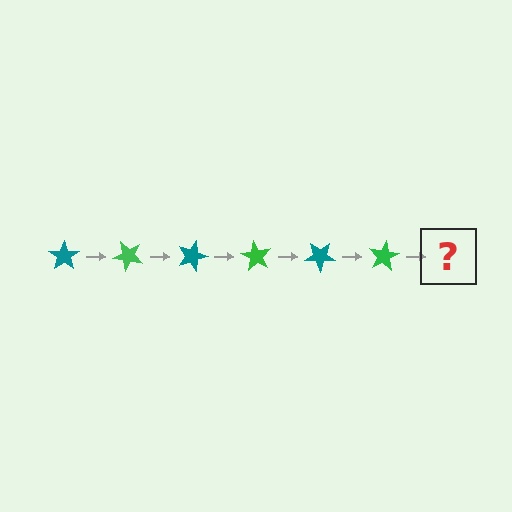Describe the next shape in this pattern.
It should be a teal star, rotated 270 degrees from the start.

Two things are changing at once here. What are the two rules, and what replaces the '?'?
The two rules are that it rotates 45 degrees each step and the color cycles through teal and green. The '?' should be a teal star, rotated 270 degrees from the start.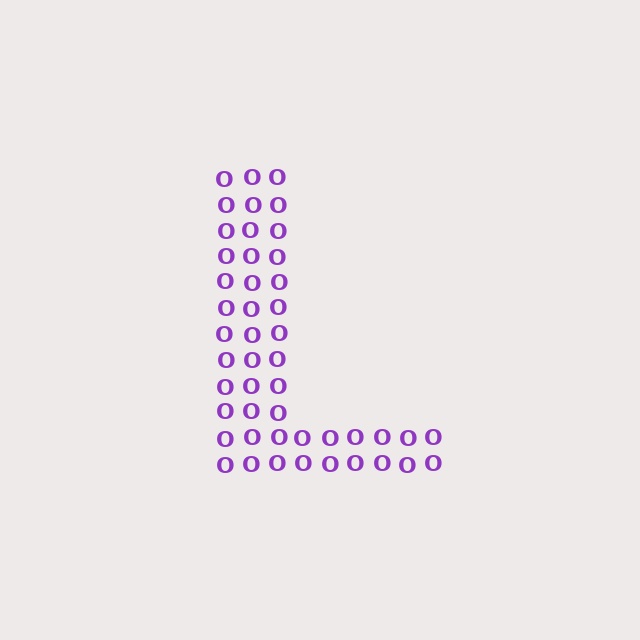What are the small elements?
The small elements are letter O's.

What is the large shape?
The large shape is the letter L.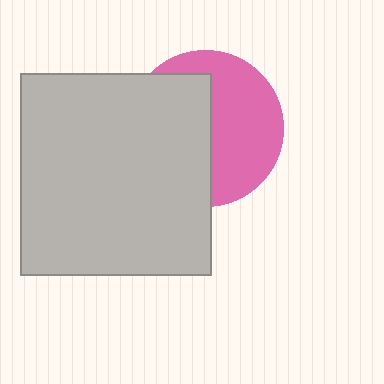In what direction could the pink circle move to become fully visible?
The pink circle could move right. That would shift it out from behind the light gray rectangle entirely.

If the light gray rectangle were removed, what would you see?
You would see the complete pink circle.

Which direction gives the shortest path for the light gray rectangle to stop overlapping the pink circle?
Moving left gives the shortest separation.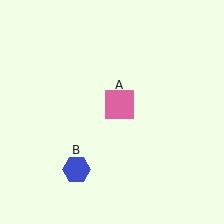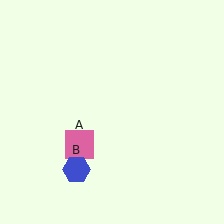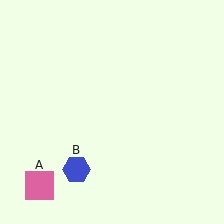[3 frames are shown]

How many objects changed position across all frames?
1 object changed position: pink square (object A).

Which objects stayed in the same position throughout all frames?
Blue hexagon (object B) remained stationary.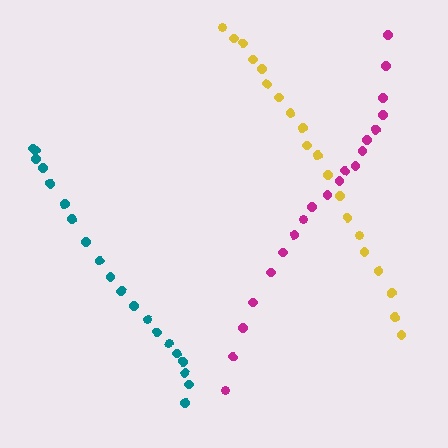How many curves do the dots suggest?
There are 3 distinct paths.